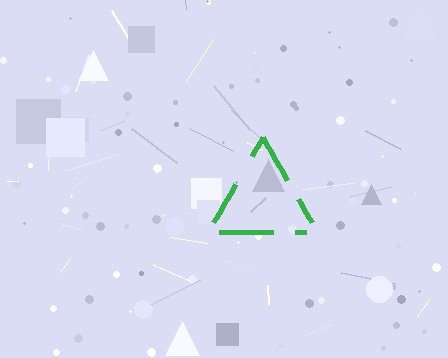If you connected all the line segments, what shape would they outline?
They would outline a triangle.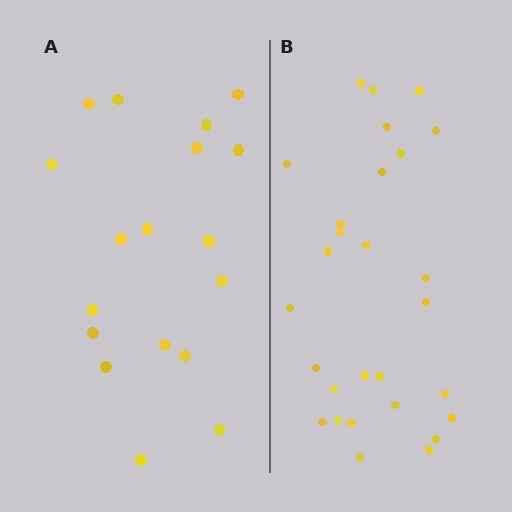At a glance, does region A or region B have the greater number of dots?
Region B (the right region) has more dots.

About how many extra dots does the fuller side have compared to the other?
Region B has roughly 10 or so more dots than region A.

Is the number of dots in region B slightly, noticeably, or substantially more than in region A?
Region B has substantially more. The ratio is roughly 1.6 to 1.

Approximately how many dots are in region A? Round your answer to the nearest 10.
About 20 dots. (The exact count is 18, which rounds to 20.)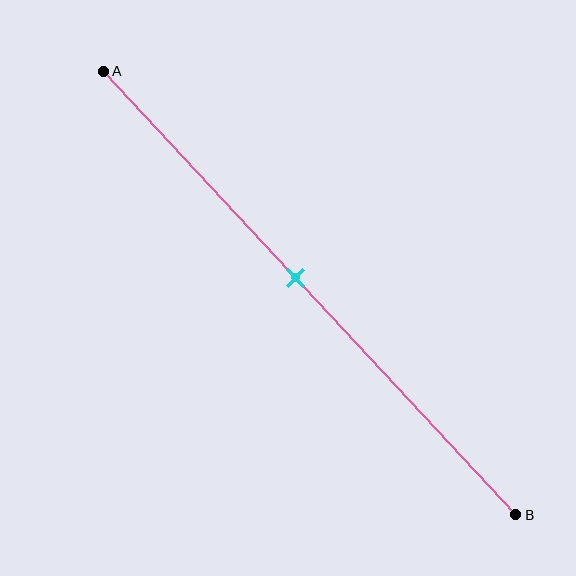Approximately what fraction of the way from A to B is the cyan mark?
The cyan mark is approximately 45% of the way from A to B.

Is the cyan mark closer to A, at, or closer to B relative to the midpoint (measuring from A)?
The cyan mark is closer to point A than the midpoint of segment AB.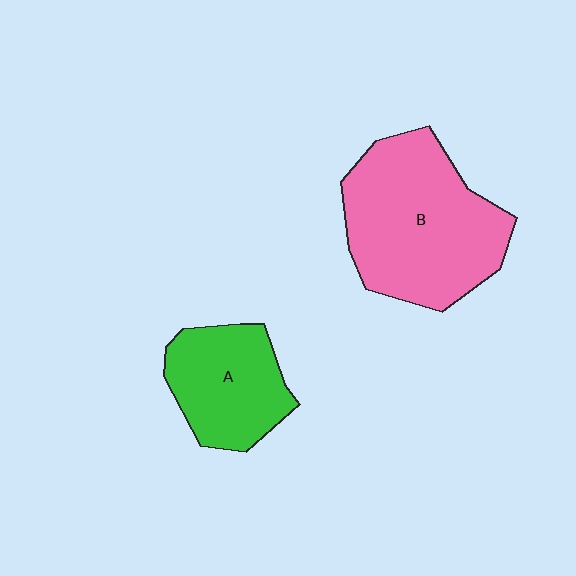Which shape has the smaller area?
Shape A (green).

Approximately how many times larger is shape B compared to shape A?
Approximately 1.7 times.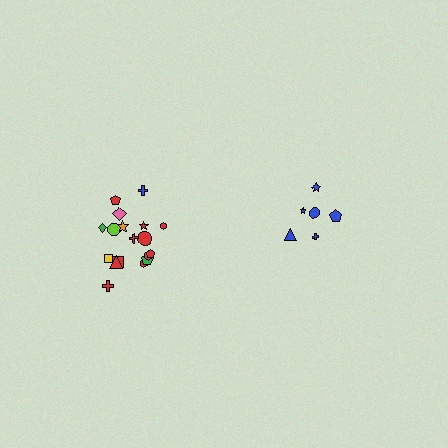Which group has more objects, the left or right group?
The left group.